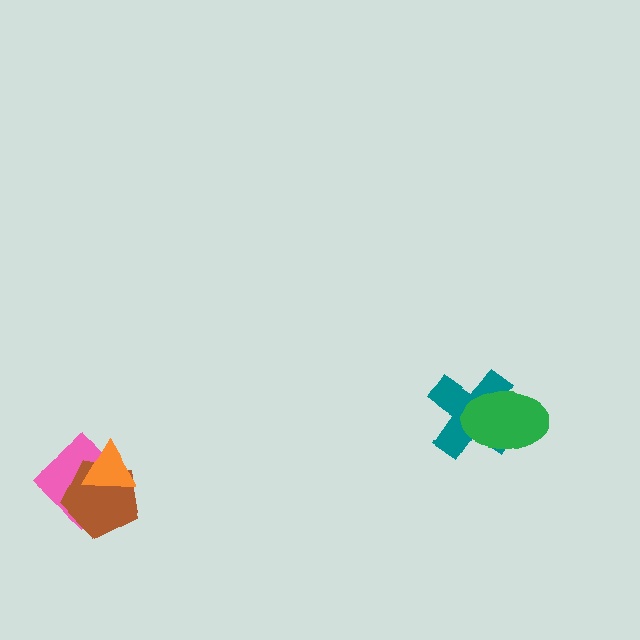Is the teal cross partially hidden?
Yes, it is partially covered by another shape.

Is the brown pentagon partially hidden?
Yes, it is partially covered by another shape.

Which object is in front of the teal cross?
The green ellipse is in front of the teal cross.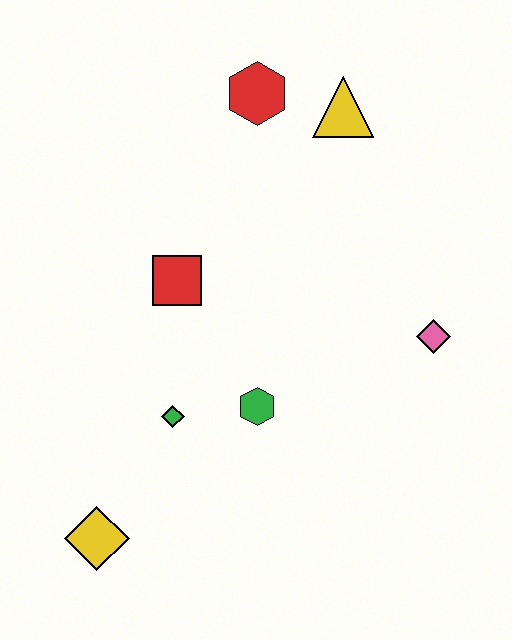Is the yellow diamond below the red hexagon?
Yes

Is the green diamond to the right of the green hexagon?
No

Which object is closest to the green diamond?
The green hexagon is closest to the green diamond.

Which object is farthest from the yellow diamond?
The yellow triangle is farthest from the yellow diamond.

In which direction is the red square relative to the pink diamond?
The red square is to the left of the pink diamond.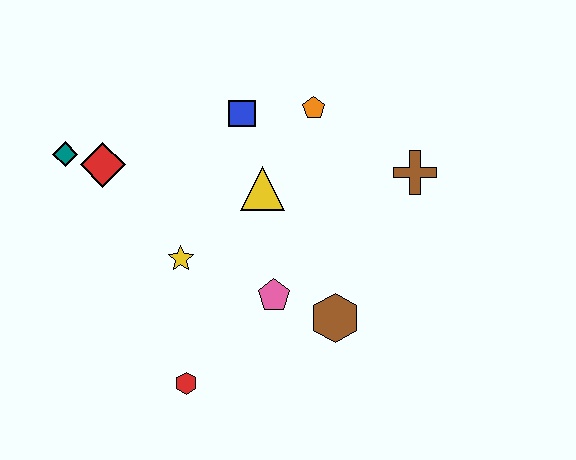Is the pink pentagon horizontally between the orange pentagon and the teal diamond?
Yes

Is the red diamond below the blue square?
Yes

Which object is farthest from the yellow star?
The brown cross is farthest from the yellow star.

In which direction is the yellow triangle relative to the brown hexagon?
The yellow triangle is above the brown hexagon.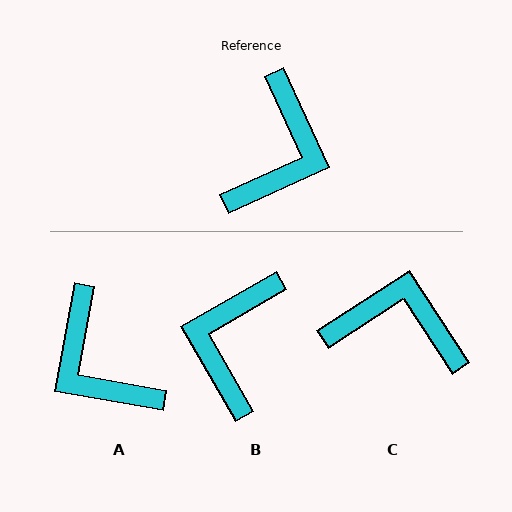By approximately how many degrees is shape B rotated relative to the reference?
Approximately 175 degrees clockwise.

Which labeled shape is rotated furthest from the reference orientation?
B, about 175 degrees away.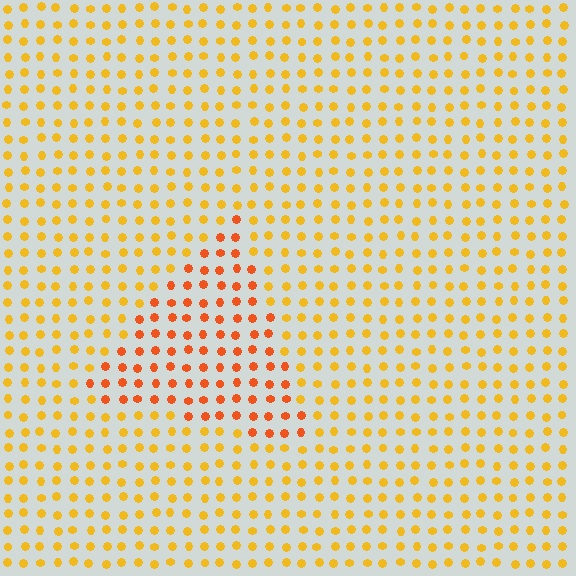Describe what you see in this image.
The image is filled with small yellow elements in a uniform arrangement. A triangle-shaped region is visible where the elements are tinted to a slightly different hue, forming a subtle color boundary.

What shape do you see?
I see a triangle.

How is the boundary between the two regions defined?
The boundary is defined purely by a slight shift in hue (about 29 degrees). Spacing, size, and orientation are identical on both sides.